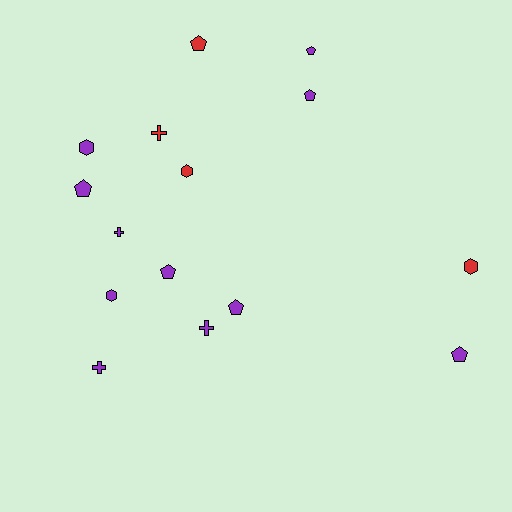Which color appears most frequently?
Purple, with 11 objects.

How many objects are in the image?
There are 15 objects.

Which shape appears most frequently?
Pentagon, with 7 objects.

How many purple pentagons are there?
There are 6 purple pentagons.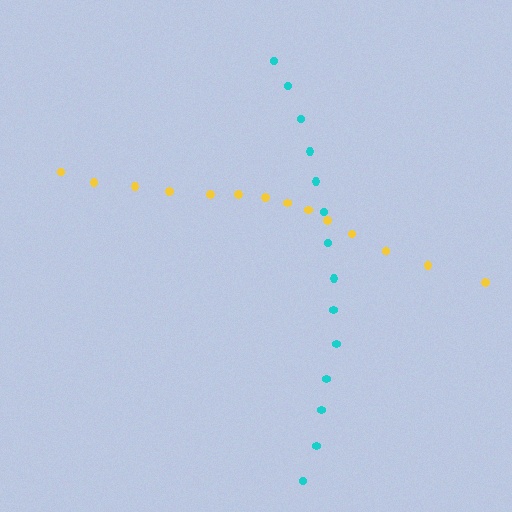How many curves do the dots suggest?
There are 2 distinct paths.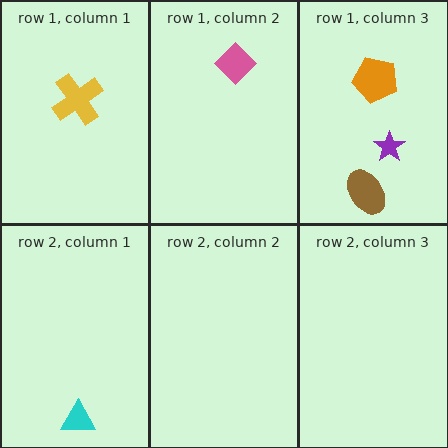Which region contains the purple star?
The row 1, column 3 region.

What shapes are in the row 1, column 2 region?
The pink diamond.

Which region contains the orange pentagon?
The row 1, column 3 region.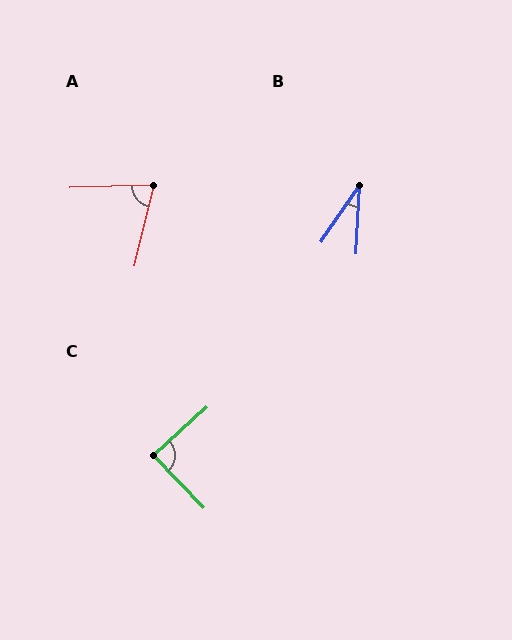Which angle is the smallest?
B, at approximately 31 degrees.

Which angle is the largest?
C, at approximately 89 degrees.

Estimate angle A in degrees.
Approximately 75 degrees.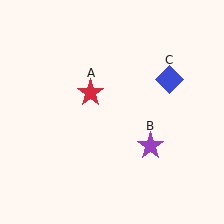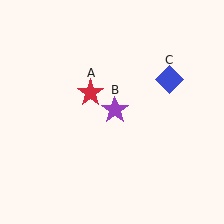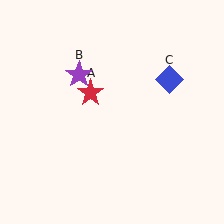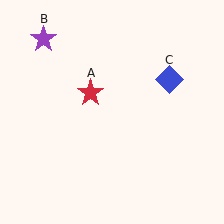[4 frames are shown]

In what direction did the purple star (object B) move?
The purple star (object B) moved up and to the left.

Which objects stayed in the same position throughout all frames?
Red star (object A) and blue diamond (object C) remained stationary.